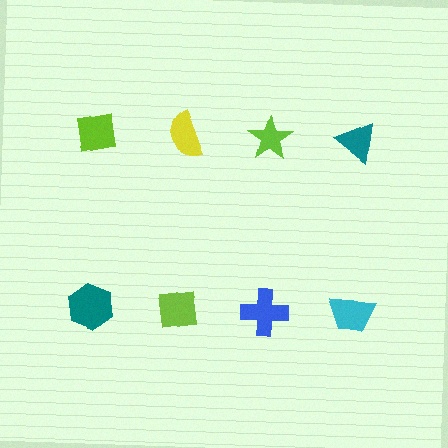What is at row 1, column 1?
A lime square.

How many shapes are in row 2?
4 shapes.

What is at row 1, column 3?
A lime star.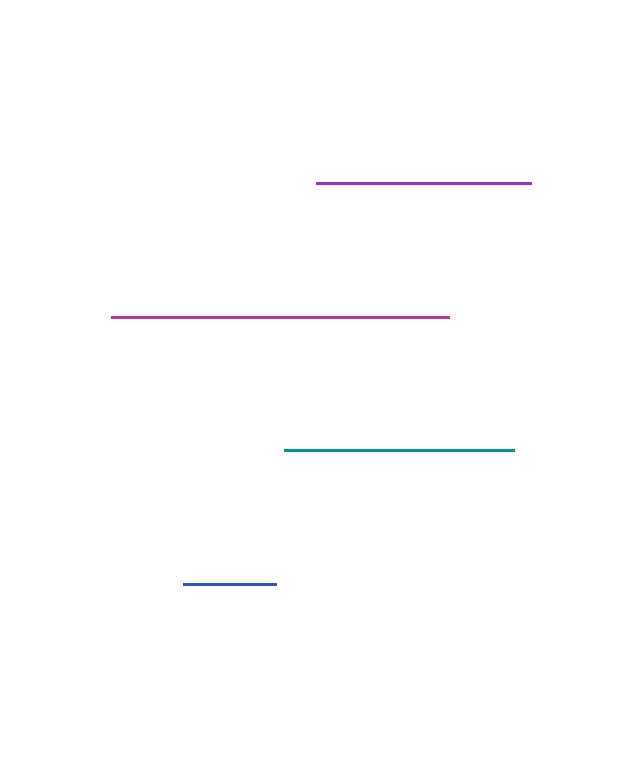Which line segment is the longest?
The magenta line is the longest at approximately 338 pixels.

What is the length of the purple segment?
The purple segment is approximately 215 pixels long.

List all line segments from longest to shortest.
From longest to shortest: magenta, teal, purple, blue.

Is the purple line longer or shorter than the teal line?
The teal line is longer than the purple line.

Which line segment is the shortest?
The blue line is the shortest at approximately 93 pixels.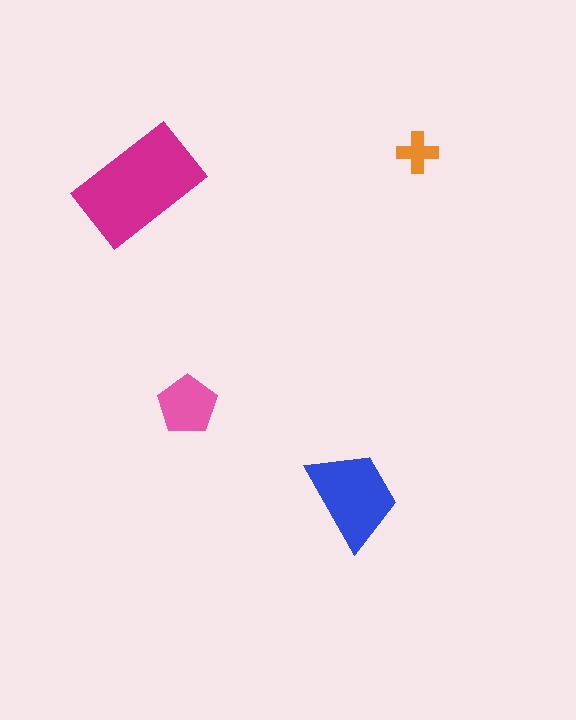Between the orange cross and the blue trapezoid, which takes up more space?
The blue trapezoid.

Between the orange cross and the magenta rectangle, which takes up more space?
The magenta rectangle.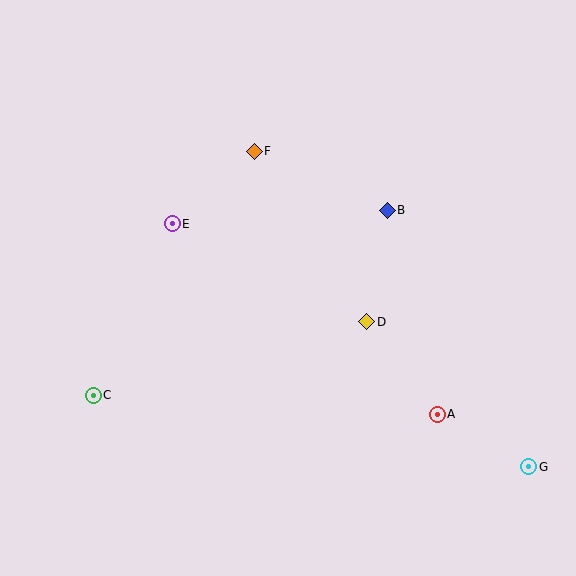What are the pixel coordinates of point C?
Point C is at (93, 395).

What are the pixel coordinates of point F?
Point F is at (254, 151).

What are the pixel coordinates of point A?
Point A is at (437, 414).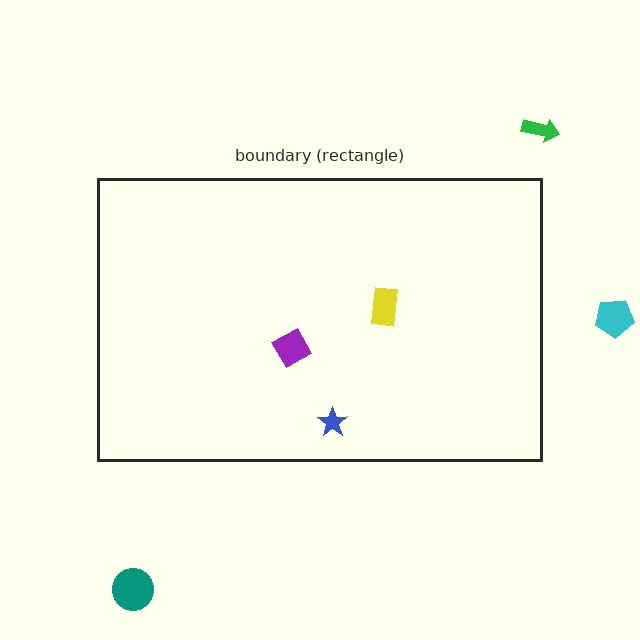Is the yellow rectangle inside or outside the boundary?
Inside.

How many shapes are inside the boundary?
3 inside, 3 outside.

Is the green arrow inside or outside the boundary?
Outside.